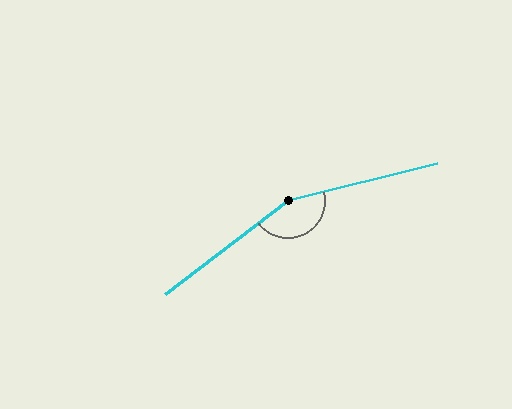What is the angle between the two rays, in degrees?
Approximately 157 degrees.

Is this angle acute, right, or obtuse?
It is obtuse.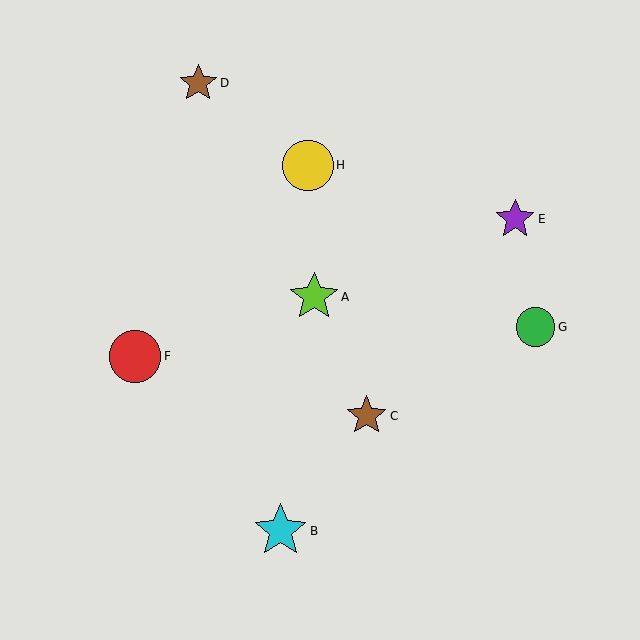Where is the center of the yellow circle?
The center of the yellow circle is at (308, 165).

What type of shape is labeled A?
Shape A is a lime star.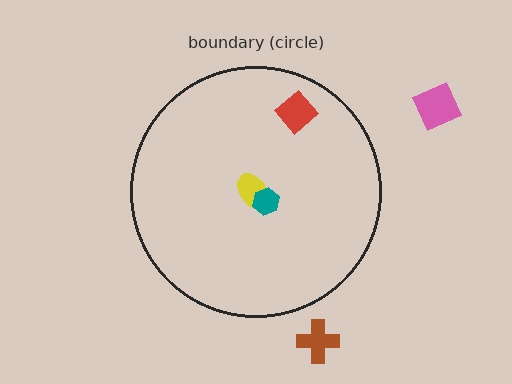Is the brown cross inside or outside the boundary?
Outside.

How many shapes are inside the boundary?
3 inside, 2 outside.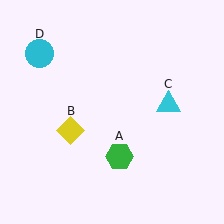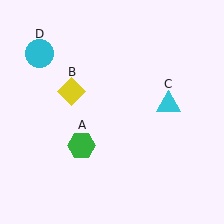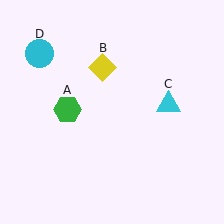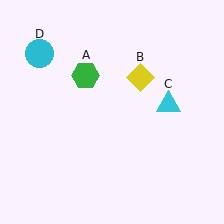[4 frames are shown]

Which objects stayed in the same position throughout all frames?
Cyan triangle (object C) and cyan circle (object D) remained stationary.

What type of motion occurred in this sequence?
The green hexagon (object A), yellow diamond (object B) rotated clockwise around the center of the scene.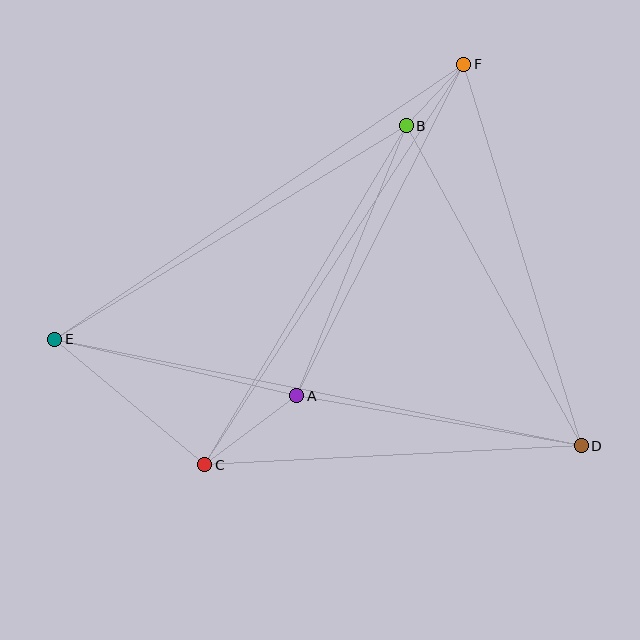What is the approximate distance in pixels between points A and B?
The distance between A and B is approximately 291 pixels.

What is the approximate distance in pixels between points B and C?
The distance between B and C is approximately 394 pixels.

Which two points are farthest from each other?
Points D and E are farthest from each other.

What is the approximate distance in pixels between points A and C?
The distance between A and C is approximately 115 pixels.